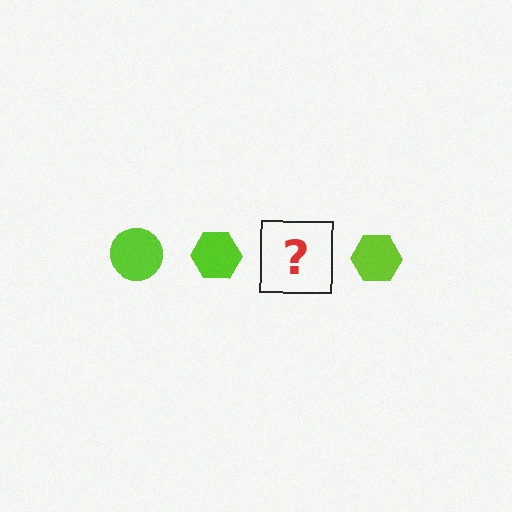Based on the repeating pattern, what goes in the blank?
The blank should be a lime circle.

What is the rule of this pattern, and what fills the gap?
The rule is that the pattern cycles through circle, hexagon shapes in lime. The gap should be filled with a lime circle.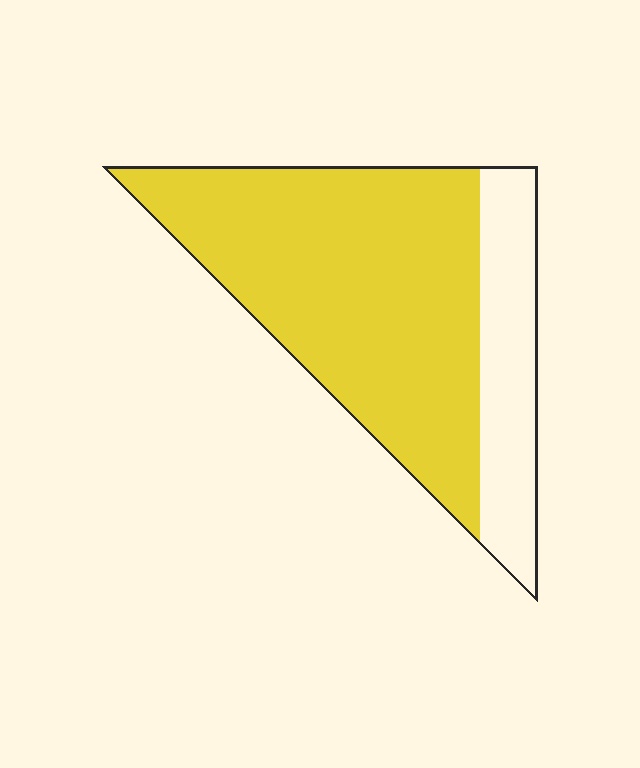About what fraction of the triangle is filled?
About three quarters (3/4).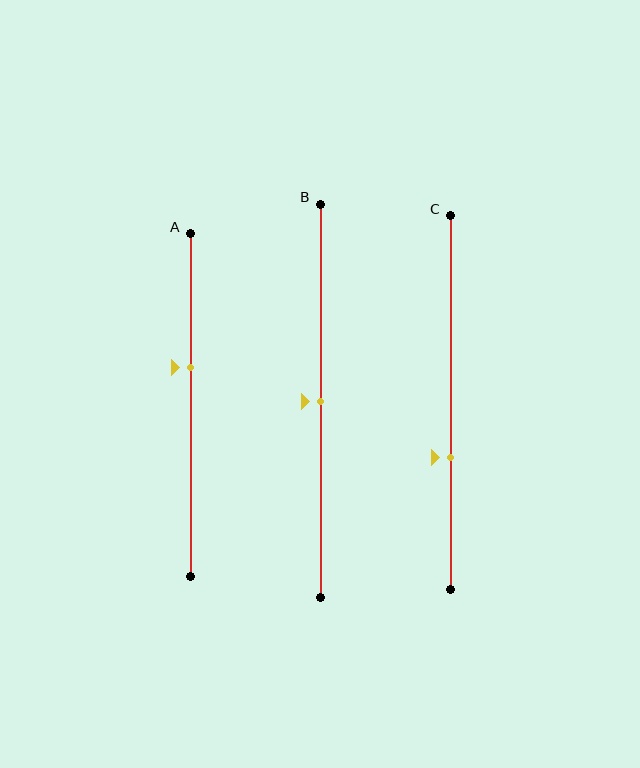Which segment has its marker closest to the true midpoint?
Segment B has its marker closest to the true midpoint.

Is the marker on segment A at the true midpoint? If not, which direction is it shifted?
No, the marker on segment A is shifted upward by about 11% of the segment length.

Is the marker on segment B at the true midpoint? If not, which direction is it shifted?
Yes, the marker on segment B is at the true midpoint.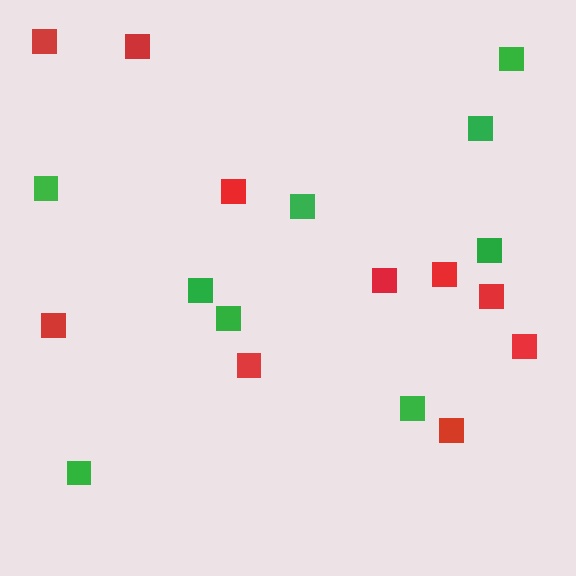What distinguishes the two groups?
There are 2 groups: one group of green squares (9) and one group of red squares (10).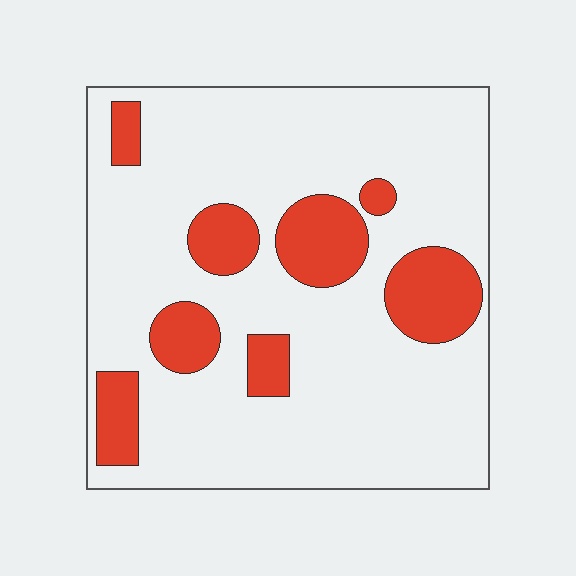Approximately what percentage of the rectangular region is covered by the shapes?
Approximately 20%.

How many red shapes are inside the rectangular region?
8.